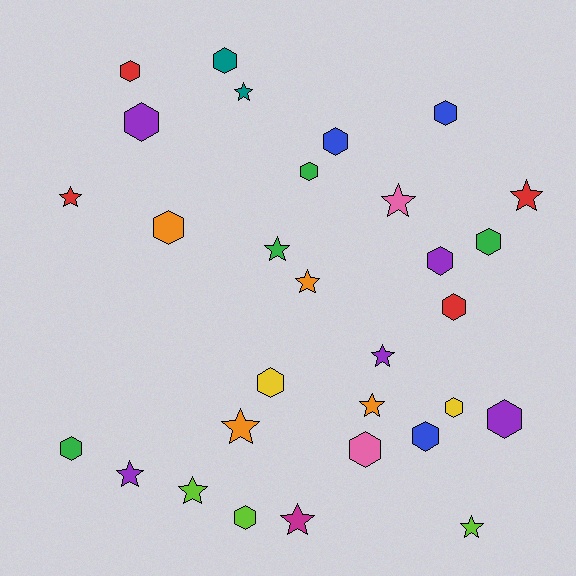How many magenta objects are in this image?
There is 1 magenta object.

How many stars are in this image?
There are 13 stars.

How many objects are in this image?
There are 30 objects.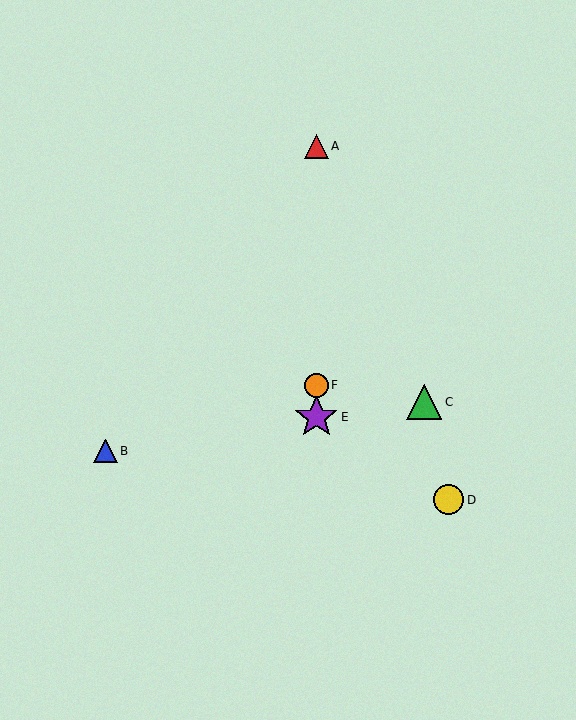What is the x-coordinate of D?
Object D is at x≈449.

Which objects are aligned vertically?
Objects A, E, F are aligned vertically.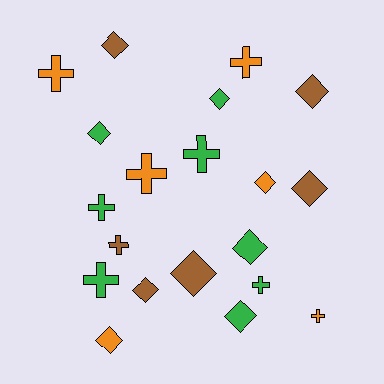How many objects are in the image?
There are 20 objects.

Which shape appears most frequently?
Diamond, with 11 objects.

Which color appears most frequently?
Green, with 8 objects.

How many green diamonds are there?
There are 4 green diamonds.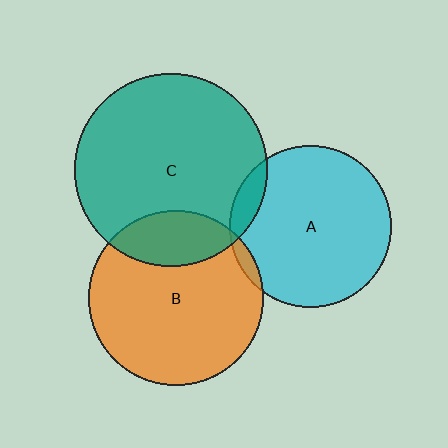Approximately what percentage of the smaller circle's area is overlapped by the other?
Approximately 5%.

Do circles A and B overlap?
Yes.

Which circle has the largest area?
Circle C (teal).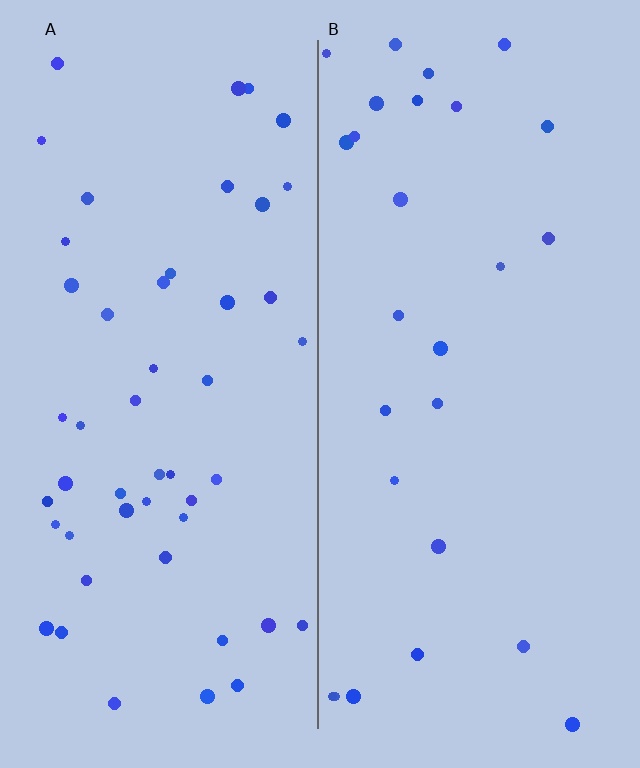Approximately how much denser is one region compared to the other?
Approximately 1.8× — region A over region B.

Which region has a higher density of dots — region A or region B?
A (the left).